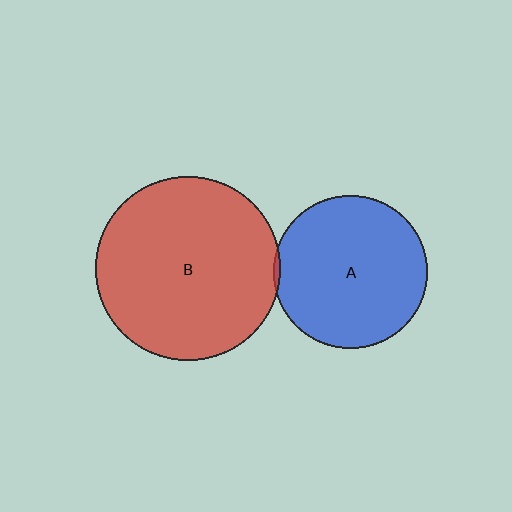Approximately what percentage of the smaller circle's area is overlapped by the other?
Approximately 5%.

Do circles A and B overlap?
Yes.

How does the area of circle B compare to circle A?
Approximately 1.5 times.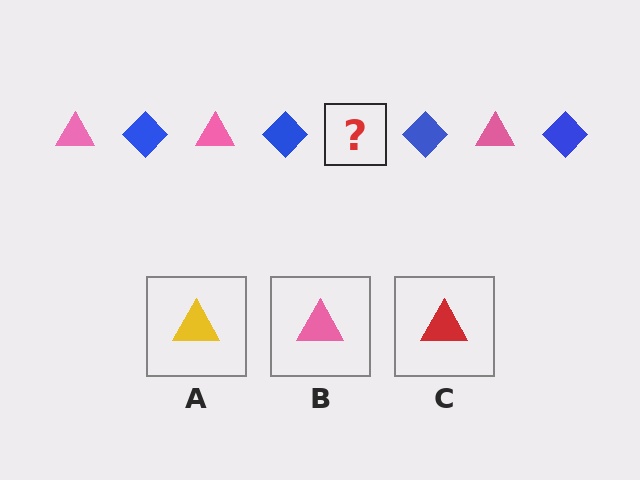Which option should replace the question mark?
Option B.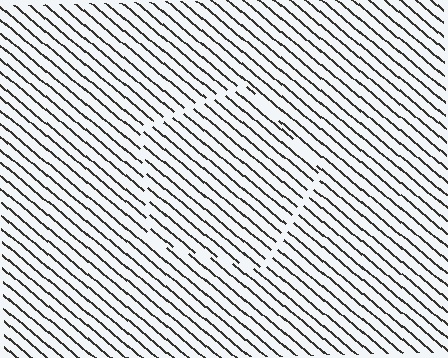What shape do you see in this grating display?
An illusory pentagon. The interior of the shape contains the same grating, shifted by half a period — the contour is defined by the phase discontinuity where line-ends from the inner and outer gratings abut.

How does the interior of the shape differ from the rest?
The interior of the shape contains the same grating, shifted by half a period — the contour is defined by the phase discontinuity where line-ends from the inner and outer gratings abut.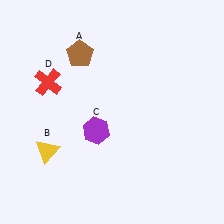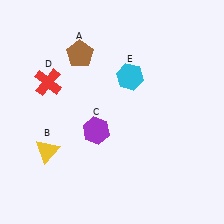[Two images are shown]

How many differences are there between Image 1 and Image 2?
There is 1 difference between the two images.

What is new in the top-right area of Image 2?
A cyan hexagon (E) was added in the top-right area of Image 2.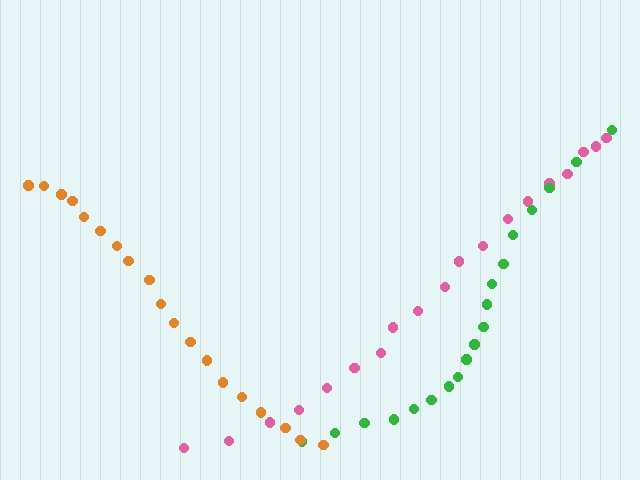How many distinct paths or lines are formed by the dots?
There are 3 distinct paths.